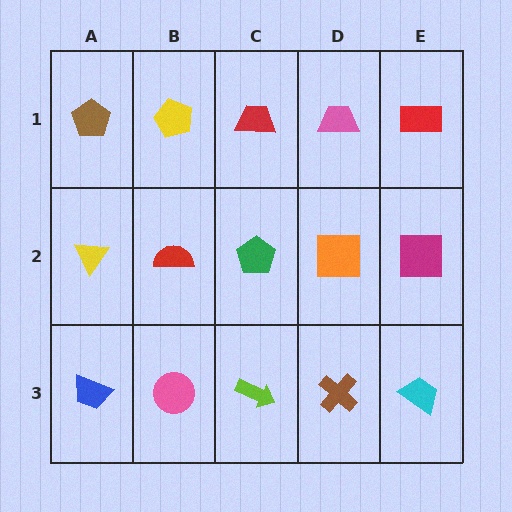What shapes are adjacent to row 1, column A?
A yellow triangle (row 2, column A), a yellow pentagon (row 1, column B).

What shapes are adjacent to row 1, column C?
A green pentagon (row 2, column C), a yellow pentagon (row 1, column B), a pink trapezoid (row 1, column D).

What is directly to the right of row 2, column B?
A green pentagon.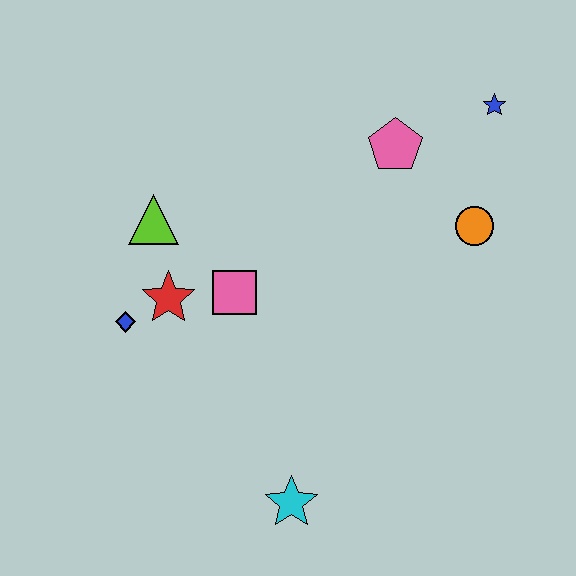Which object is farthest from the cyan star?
The blue star is farthest from the cyan star.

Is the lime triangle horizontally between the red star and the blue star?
No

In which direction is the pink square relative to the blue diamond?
The pink square is to the right of the blue diamond.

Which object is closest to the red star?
The blue diamond is closest to the red star.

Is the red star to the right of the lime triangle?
Yes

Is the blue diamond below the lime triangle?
Yes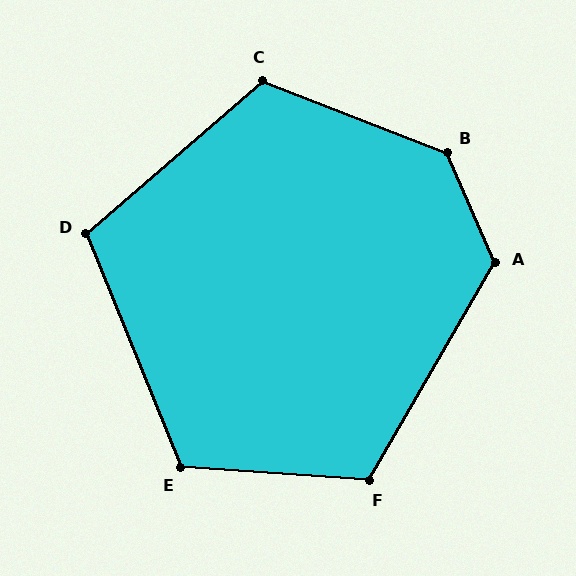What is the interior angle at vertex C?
Approximately 118 degrees (obtuse).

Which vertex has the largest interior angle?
B, at approximately 135 degrees.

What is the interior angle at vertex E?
Approximately 116 degrees (obtuse).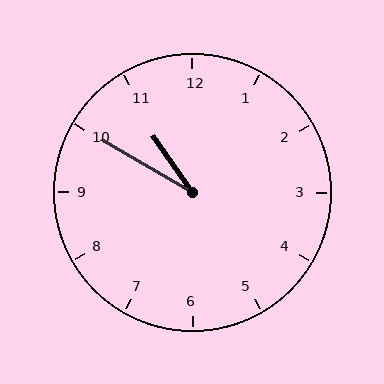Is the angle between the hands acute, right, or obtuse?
It is acute.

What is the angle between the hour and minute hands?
Approximately 25 degrees.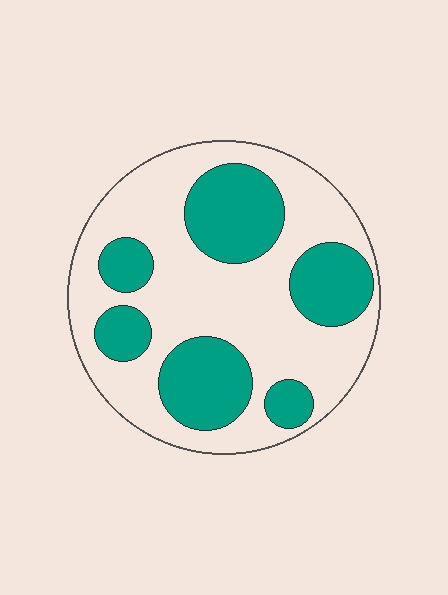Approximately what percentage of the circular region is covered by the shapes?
Approximately 35%.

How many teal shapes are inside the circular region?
6.